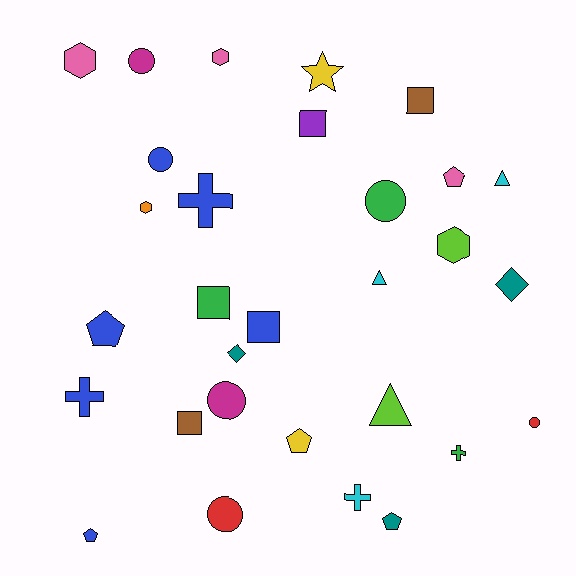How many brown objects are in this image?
There are 2 brown objects.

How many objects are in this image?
There are 30 objects.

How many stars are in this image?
There is 1 star.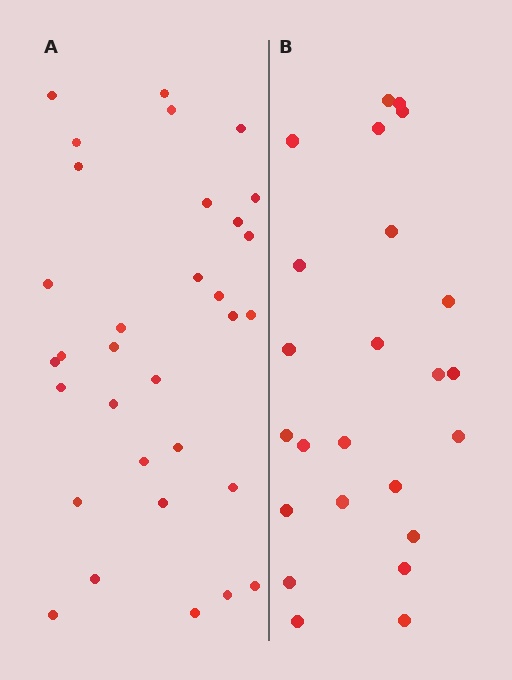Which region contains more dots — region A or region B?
Region A (the left region) has more dots.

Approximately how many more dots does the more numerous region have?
Region A has roughly 8 or so more dots than region B.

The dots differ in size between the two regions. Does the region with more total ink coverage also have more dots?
No. Region B has more total ink coverage because its dots are larger, but region A actually contains more individual dots. Total area can be misleading — the number of items is what matters here.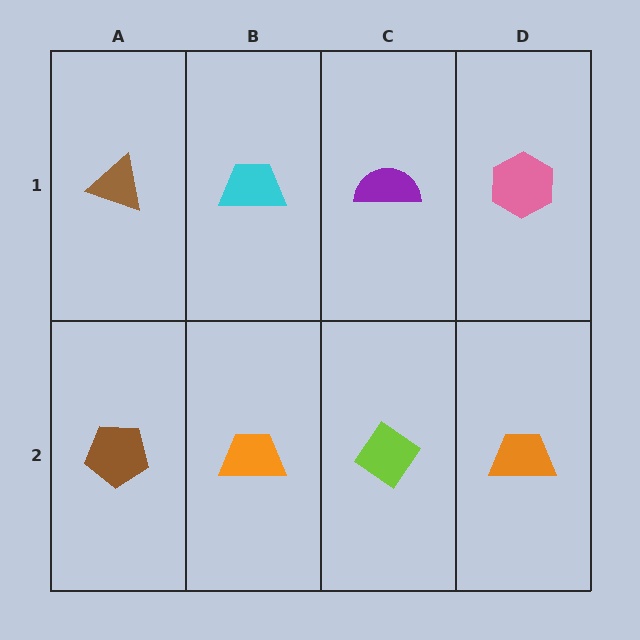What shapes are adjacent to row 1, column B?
An orange trapezoid (row 2, column B), a brown triangle (row 1, column A), a purple semicircle (row 1, column C).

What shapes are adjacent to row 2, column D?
A pink hexagon (row 1, column D), a lime diamond (row 2, column C).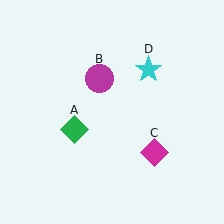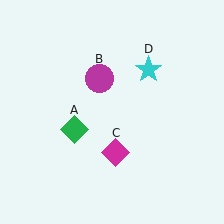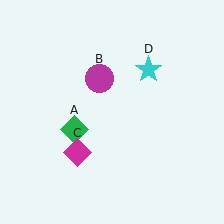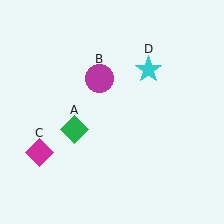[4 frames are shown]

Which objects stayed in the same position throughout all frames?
Green diamond (object A) and magenta circle (object B) and cyan star (object D) remained stationary.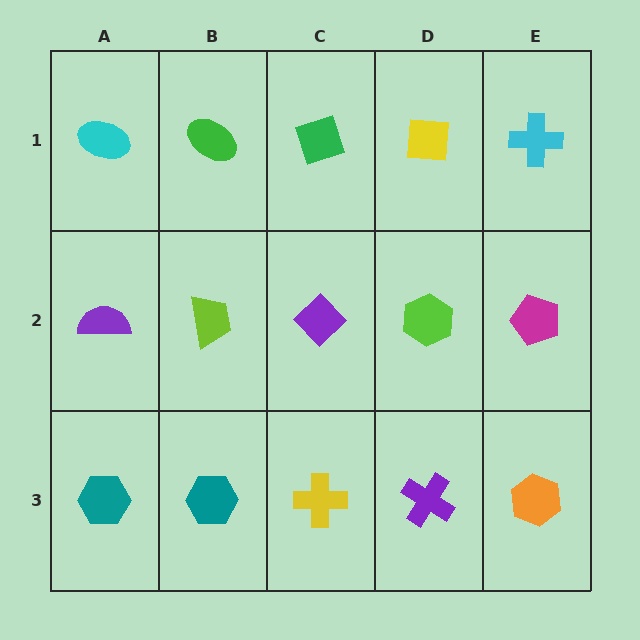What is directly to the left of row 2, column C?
A lime trapezoid.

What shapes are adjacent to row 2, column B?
A green ellipse (row 1, column B), a teal hexagon (row 3, column B), a purple semicircle (row 2, column A), a purple diamond (row 2, column C).